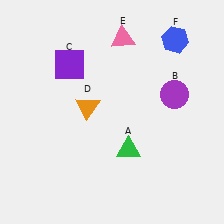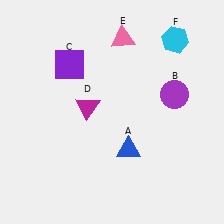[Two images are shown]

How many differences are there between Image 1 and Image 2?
There are 3 differences between the two images.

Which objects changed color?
A changed from green to blue. D changed from orange to magenta. F changed from blue to cyan.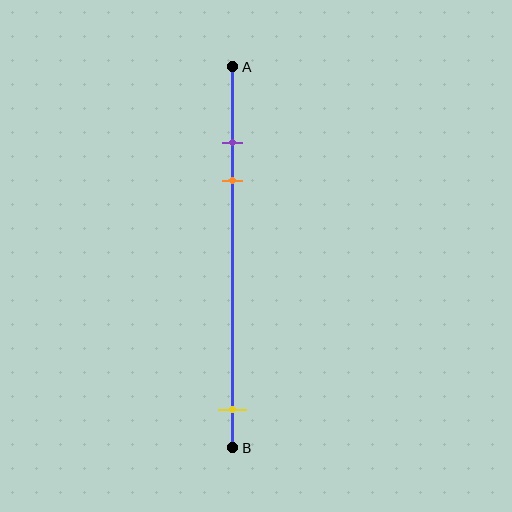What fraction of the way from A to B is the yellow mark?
The yellow mark is approximately 90% (0.9) of the way from A to B.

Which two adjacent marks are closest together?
The purple and orange marks are the closest adjacent pair.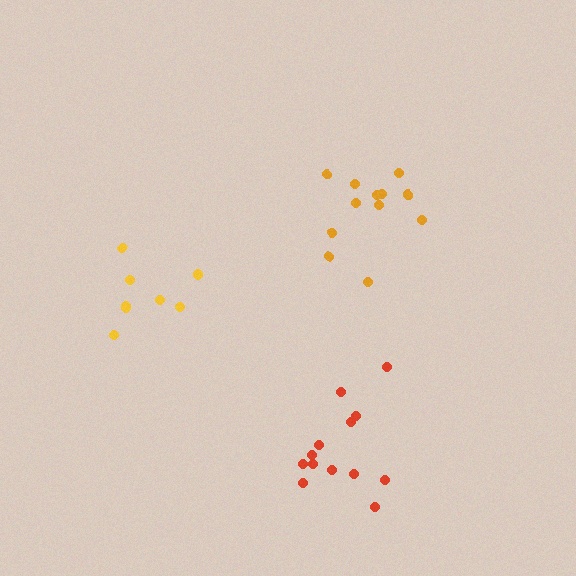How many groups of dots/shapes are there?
There are 3 groups.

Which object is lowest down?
The red cluster is bottommost.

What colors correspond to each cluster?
The clusters are colored: yellow, orange, red.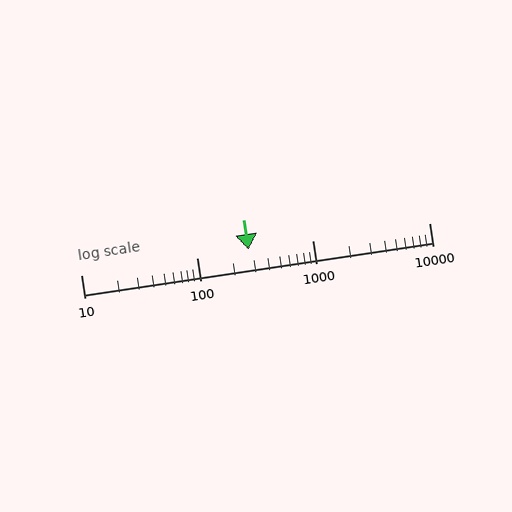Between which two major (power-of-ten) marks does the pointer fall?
The pointer is between 100 and 1000.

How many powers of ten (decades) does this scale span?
The scale spans 3 decades, from 10 to 10000.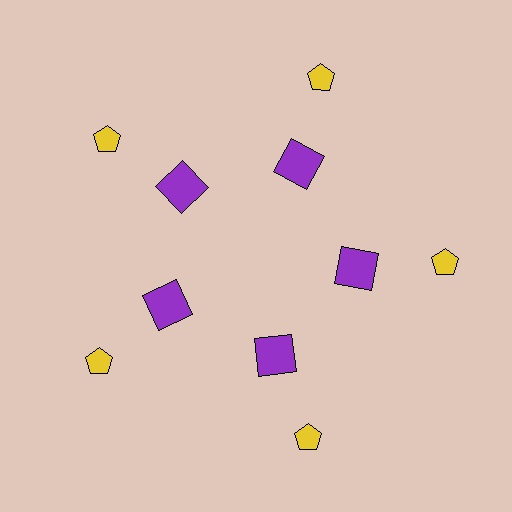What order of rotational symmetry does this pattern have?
This pattern has 5-fold rotational symmetry.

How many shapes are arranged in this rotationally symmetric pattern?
There are 10 shapes, arranged in 5 groups of 2.